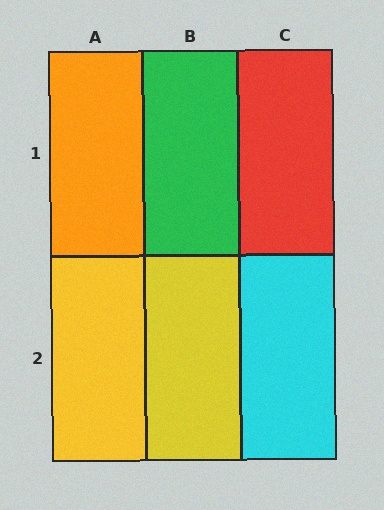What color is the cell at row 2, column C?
Cyan.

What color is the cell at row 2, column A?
Yellow.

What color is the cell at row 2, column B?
Yellow.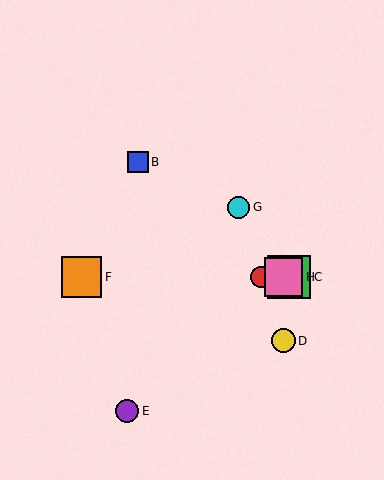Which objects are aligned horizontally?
Objects A, C, F, H are aligned horizontally.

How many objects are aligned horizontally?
4 objects (A, C, F, H) are aligned horizontally.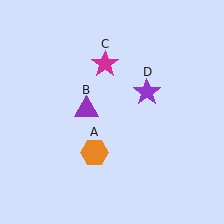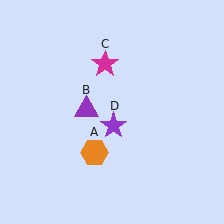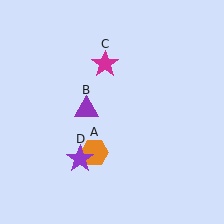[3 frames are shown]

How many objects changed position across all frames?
1 object changed position: purple star (object D).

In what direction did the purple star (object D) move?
The purple star (object D) moved down and to the left.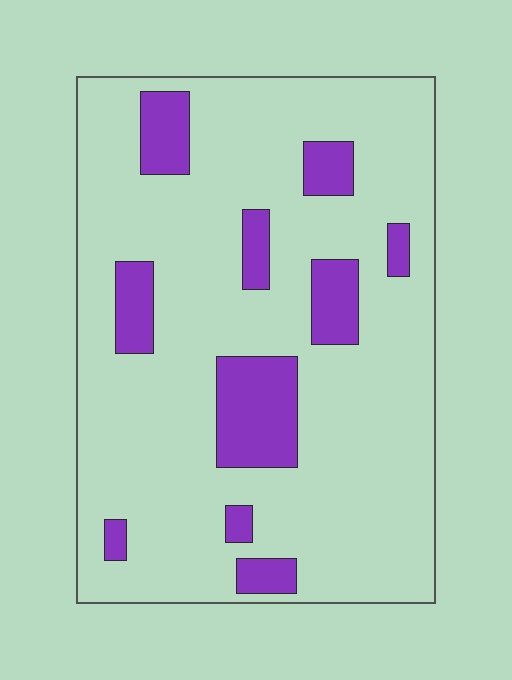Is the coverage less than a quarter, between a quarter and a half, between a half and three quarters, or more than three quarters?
Less than a quarter.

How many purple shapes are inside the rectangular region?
10.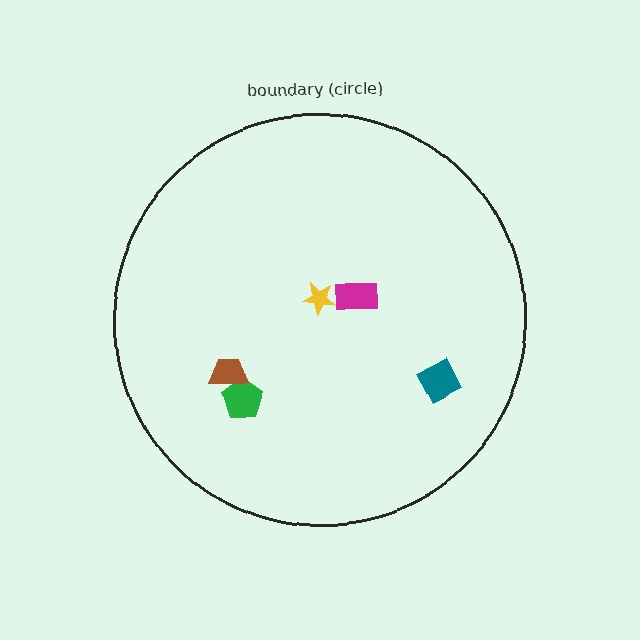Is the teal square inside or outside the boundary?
Inside.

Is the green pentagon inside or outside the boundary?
Inside.